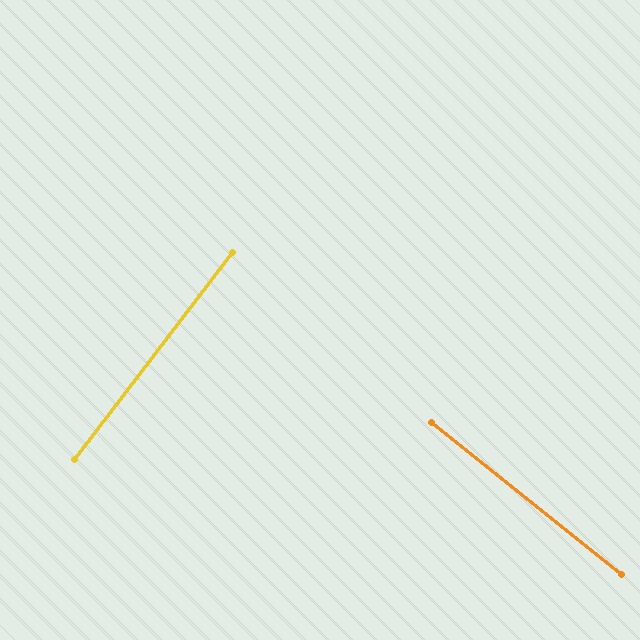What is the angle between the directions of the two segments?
Approximately 89 degrees.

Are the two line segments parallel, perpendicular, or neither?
Perpendicular — they meet at approximately 89°.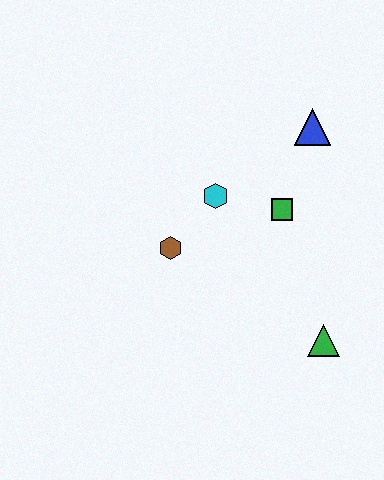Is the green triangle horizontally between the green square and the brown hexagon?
No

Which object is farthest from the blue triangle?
The green triangle is farthest from the blue triangle.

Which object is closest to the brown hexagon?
The cyan hexagon is closest to the brown hexagon.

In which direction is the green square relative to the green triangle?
The green square is above the green triangle.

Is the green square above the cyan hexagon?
No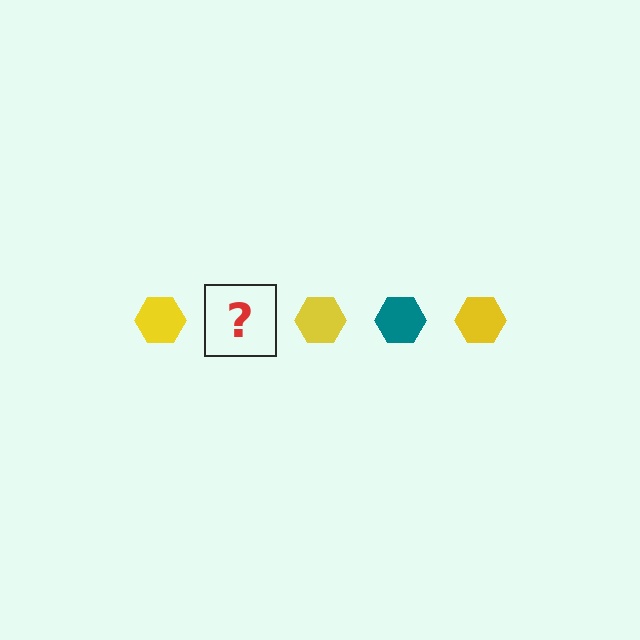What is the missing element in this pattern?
The missing element is a teal hexagon.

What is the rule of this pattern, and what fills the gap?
The rule is that the pattern cycles through yellow, teal hexagons. The gap should be filled with a teal hexagon.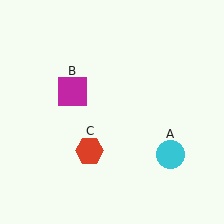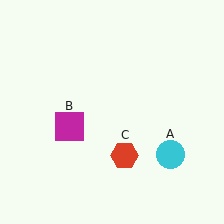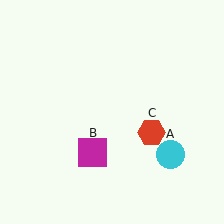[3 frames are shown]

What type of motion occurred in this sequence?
The magenta square (object B), red hexagon (object C) rotated counterclockwise around the center of the scene.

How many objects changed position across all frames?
2 objects changed position: magenta square (object B), red hexagon (object C).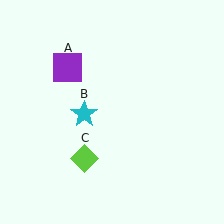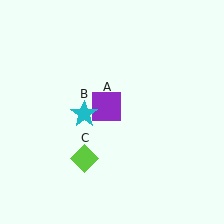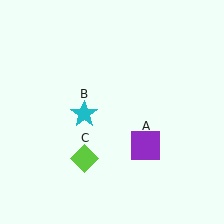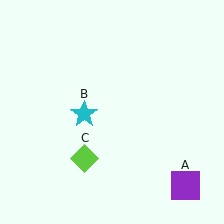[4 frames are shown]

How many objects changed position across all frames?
1 object changed position: purple square (object A).